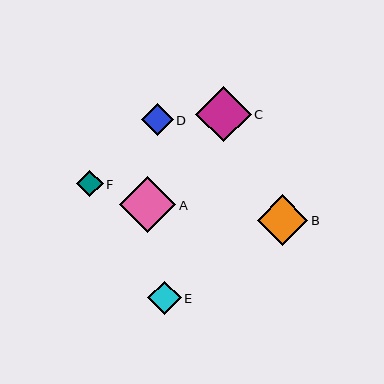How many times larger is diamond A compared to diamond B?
Diamond A is approximately 1.1 times the size of diamond B.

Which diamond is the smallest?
Diamond F is the smallest with a size of approximately 27 pixels.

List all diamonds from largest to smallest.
From largest to smallest: A, C, B, E, D, F.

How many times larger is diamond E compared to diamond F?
Diamond E is approximately 1.3 times the size of diamond F.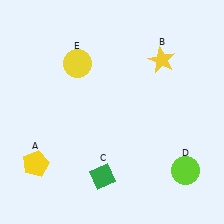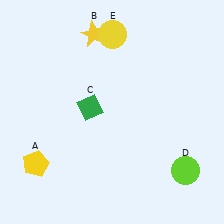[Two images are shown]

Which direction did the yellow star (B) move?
The yellow star (B) moved left.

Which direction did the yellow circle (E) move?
The yellow circle (E) moved right.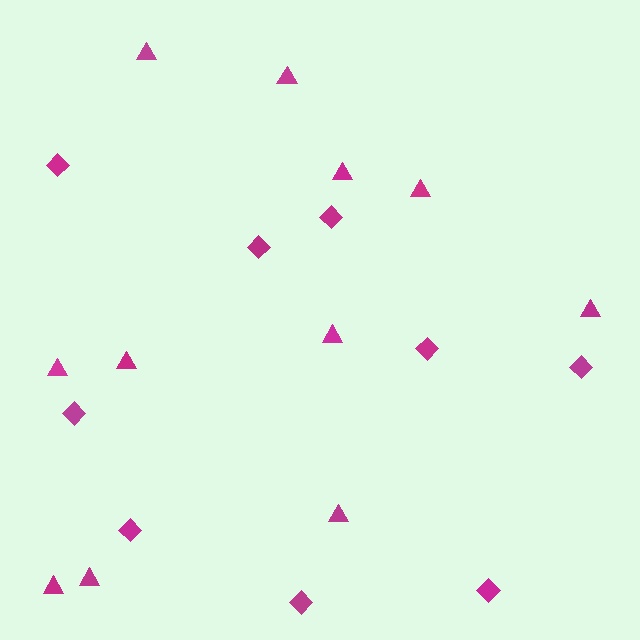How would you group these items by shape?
There are 2 groups: one group of triangles (11) and one group of diamonds (9).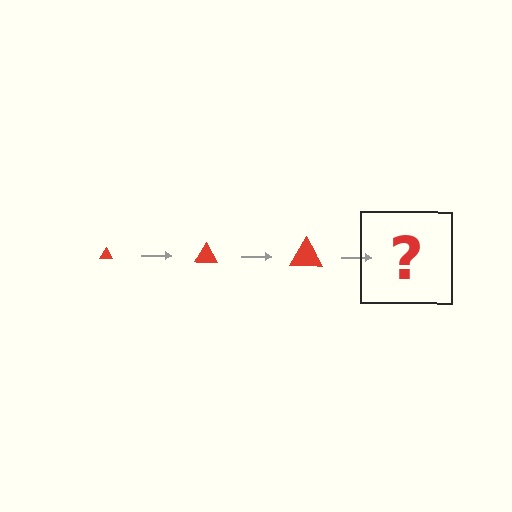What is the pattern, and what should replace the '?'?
The pattern is that the triangle gets progressively larger each step. The '?' should be a red triangle, larger than the previous one.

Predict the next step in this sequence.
The next step is a red triangle, larger than the previous one.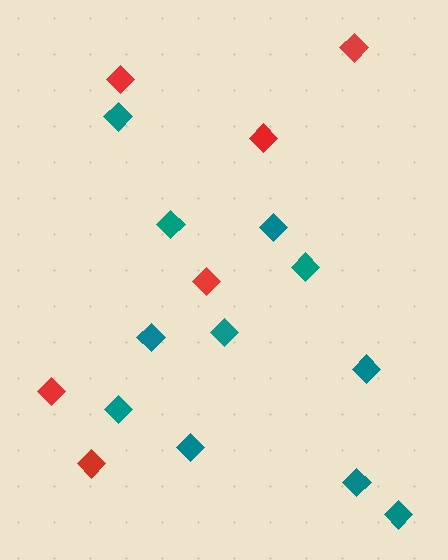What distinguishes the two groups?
There are 2 groups: one group of teal diamonds (11) and one group of red diamonds (6).